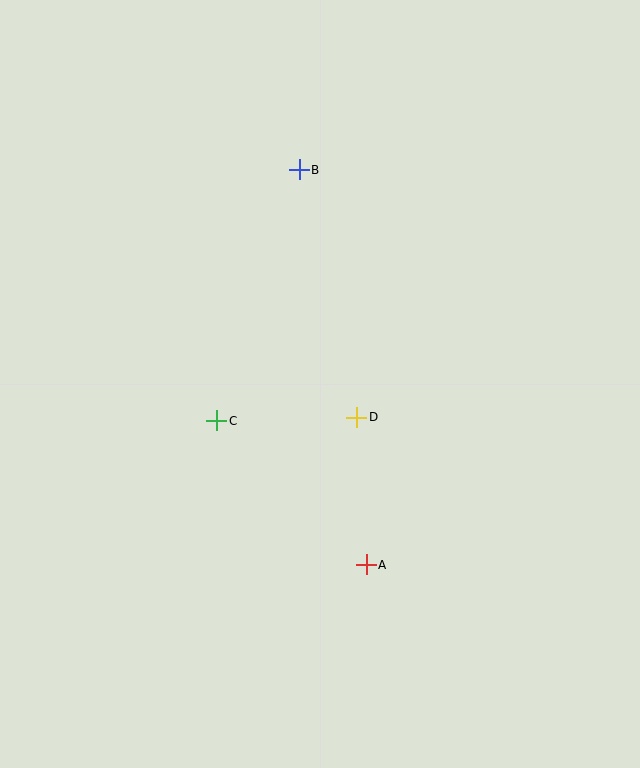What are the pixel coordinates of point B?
Point B is at (299, 170).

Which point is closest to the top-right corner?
Point B is closest to the top-right corner.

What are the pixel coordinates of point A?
Point A is at (366, 565).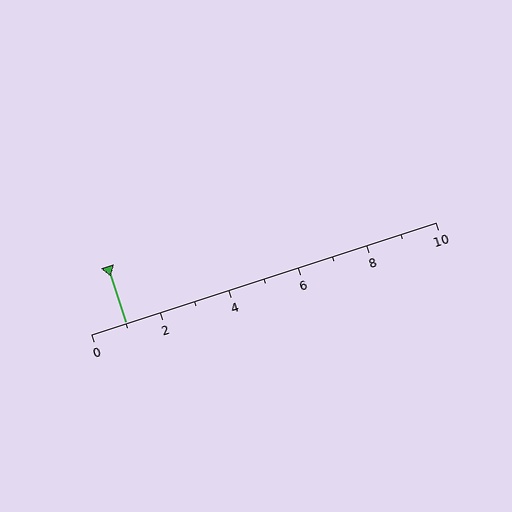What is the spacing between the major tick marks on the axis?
The major ticks are spaced 2 apart.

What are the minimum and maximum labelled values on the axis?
The axis runs from 0 to 10.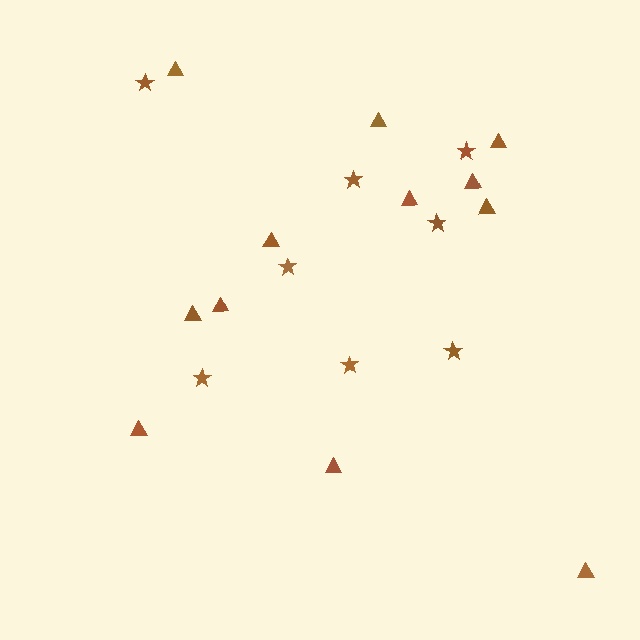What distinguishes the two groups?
There are 2 groups: one group of stars (8) and one group of triangles (12).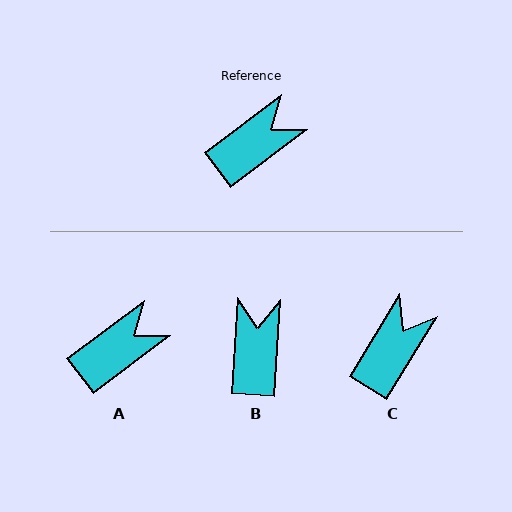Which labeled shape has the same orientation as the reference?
A.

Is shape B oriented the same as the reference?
No, it is off by about 50 degrees.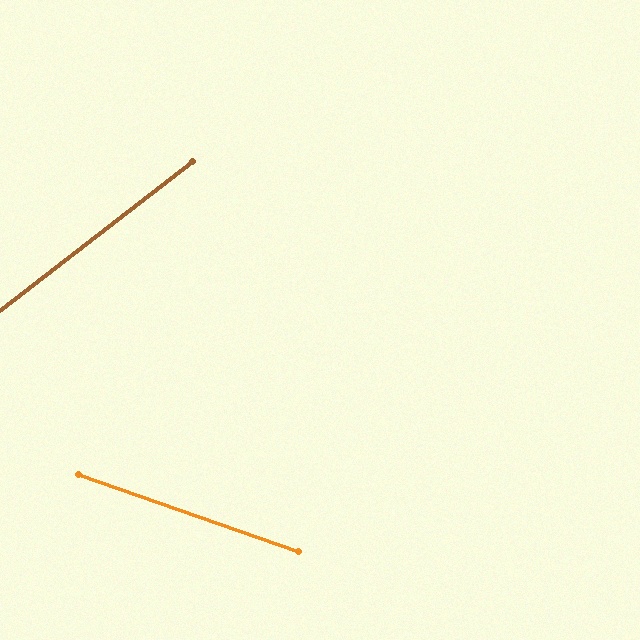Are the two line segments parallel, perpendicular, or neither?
Neither parallel nor perpendicular — they differ by about 57°.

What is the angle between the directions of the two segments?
Approximately 57 degrees.